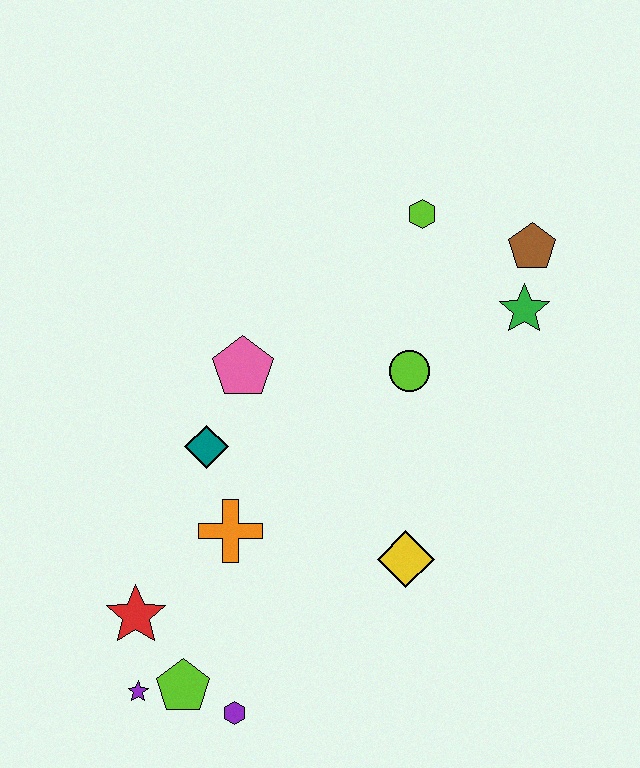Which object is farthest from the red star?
The brown pentagon is farthest from the red star.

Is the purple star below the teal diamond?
Yes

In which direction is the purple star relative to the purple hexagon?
The purple star is to the left of the purple hexagon.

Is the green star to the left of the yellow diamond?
No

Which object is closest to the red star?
The purple star is closest to the red star.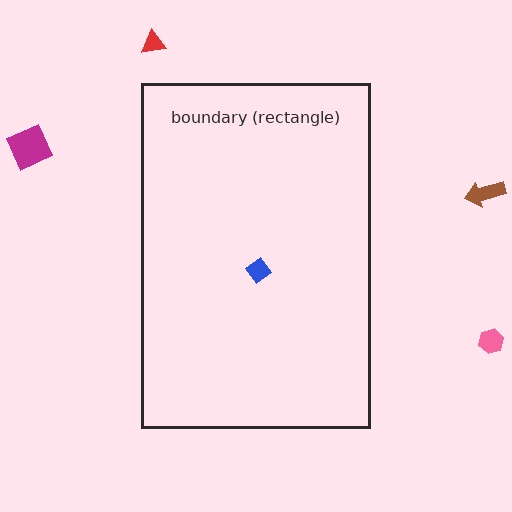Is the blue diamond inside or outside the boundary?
Inside.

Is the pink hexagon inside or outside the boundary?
Outside.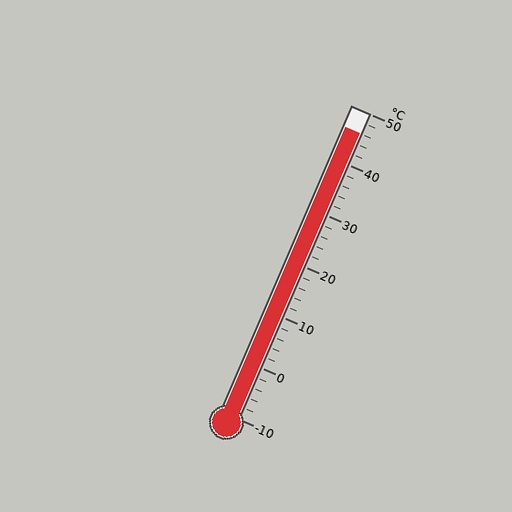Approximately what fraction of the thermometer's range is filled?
The thermometer is filled to approximately 95% of its range.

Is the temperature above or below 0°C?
The temperature is above 0°C.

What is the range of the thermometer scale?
The thermometer scale ranges from -10°C to 50°C.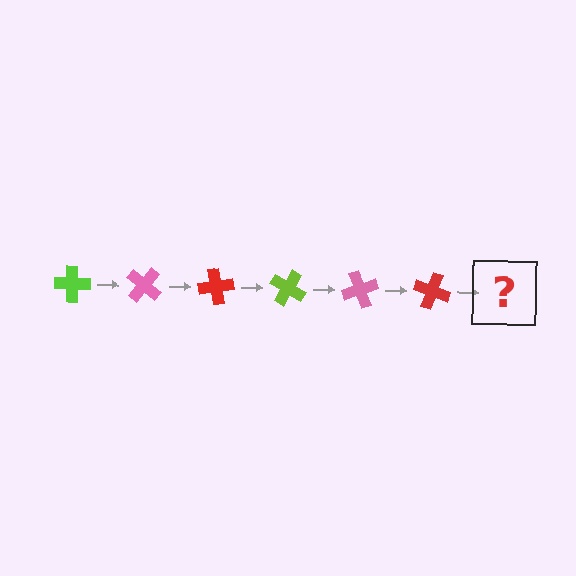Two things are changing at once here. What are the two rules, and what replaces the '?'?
The two rules are that it rotates 40 degrees each step and the color cycles through lime, pink, and red. The '?' should be a lime cross, rotated 240 degrees from the start.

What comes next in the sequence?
The next element should be a lime cross, rotated 240 degrees from the start.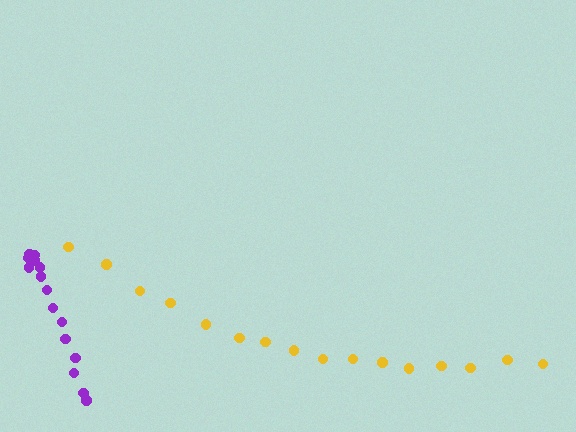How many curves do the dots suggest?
There are 2 distinct paths.